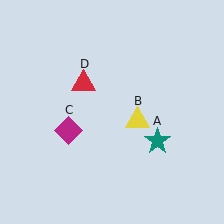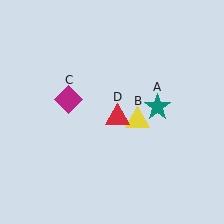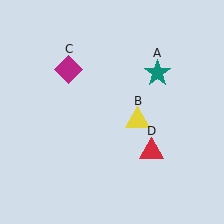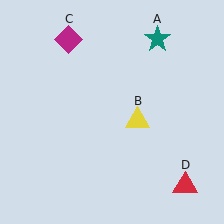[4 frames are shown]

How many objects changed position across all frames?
3 objects changed position: teal star (object A), magenta diamond (object C), red triangle (object D).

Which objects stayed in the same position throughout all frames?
Yellow triangle (object B) remained stationary.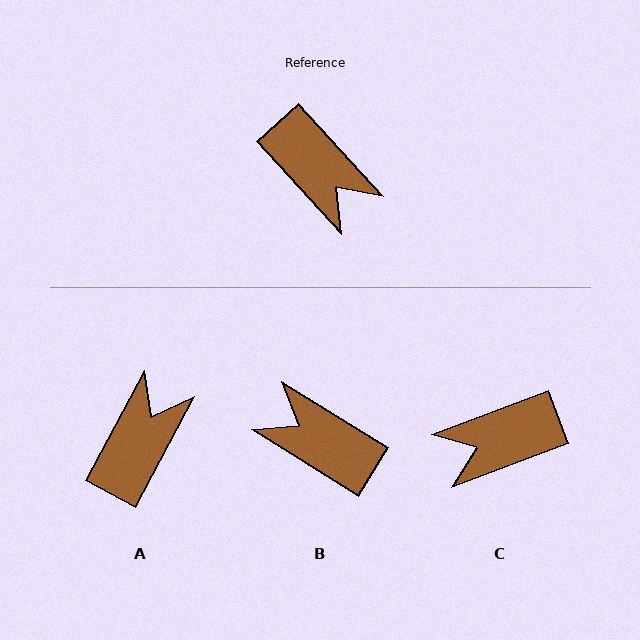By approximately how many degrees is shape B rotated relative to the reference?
Approximately 164 degrees clockwise.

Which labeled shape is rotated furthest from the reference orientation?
B, about 164 degrees away.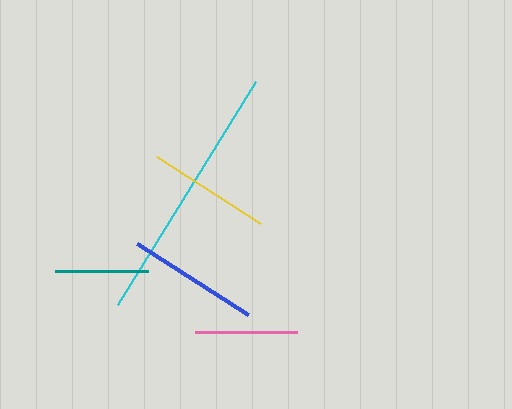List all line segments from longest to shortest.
From longest to shortest: cyan, blue, yellow, pink, teal.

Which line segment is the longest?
The cyan line is the longest at approximately 263 pixels.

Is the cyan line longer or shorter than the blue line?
The cyan line is longer than the blue line.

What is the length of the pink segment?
The pink segment is approximately 101 pixels long.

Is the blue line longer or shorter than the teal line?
The blue line is longer than the teal line.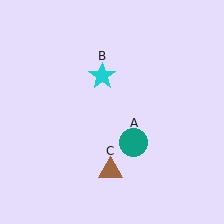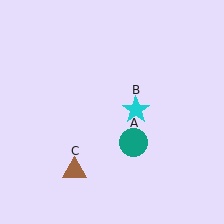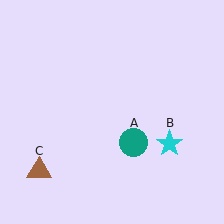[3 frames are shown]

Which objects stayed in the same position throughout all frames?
Teal circle (object A) remained stationary.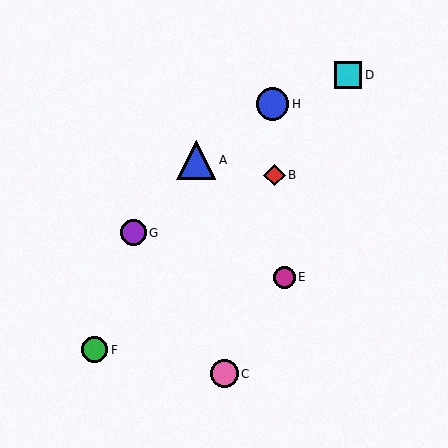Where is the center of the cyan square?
The center of the cyan square is at (348, 75).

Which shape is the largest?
The blue triangle (labeled A) is the largest.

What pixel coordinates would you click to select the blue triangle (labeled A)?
Click at (196, 160) to select the blue triangle A.